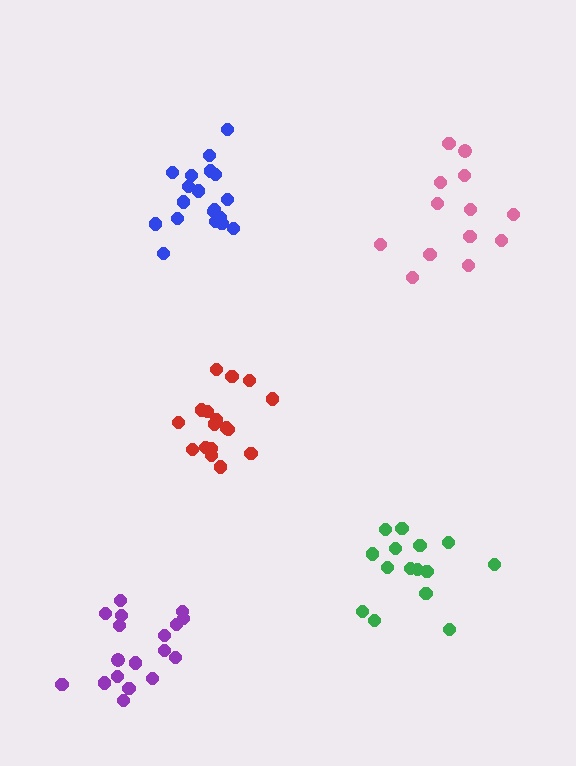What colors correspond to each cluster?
The clusters are colored: blue, pink, purple, red, green.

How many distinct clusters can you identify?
There are 5 distinct clusters.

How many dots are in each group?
Group 1: 19 dots, Group 2: 13 dots, Group 3: 18 dots, Group 4: 17 dots, Group 5: 15 dots (82 total).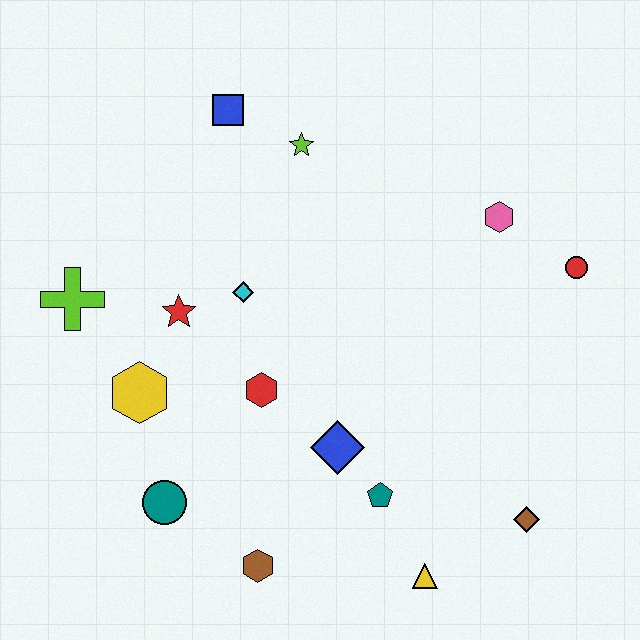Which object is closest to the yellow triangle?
The teal pentagon is closest to the yellow triangle.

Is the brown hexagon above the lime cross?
No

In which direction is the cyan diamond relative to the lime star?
The cyan diamond is below the lime star.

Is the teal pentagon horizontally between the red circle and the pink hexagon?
No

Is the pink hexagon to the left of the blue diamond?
No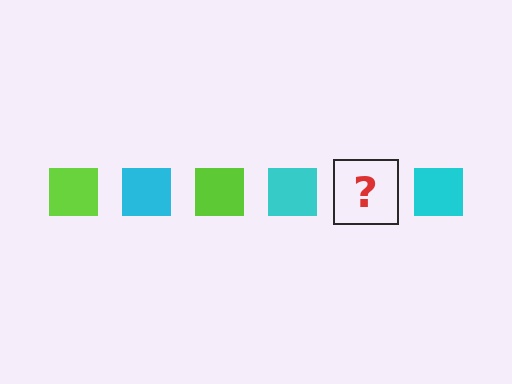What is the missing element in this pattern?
The missing element is a lime square.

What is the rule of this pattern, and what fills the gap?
The rule is that the pattern cycles through lime, cyan squares. The gap should be filled with a lime square.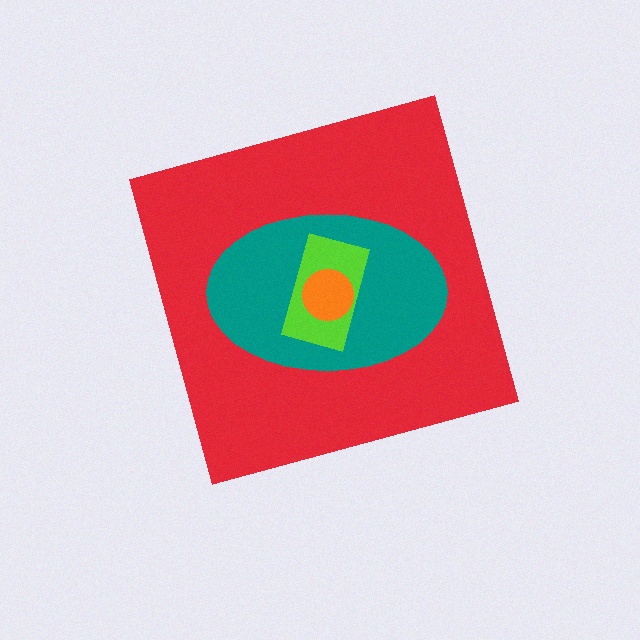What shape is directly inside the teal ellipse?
The lime rectangle.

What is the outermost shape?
The red diamond.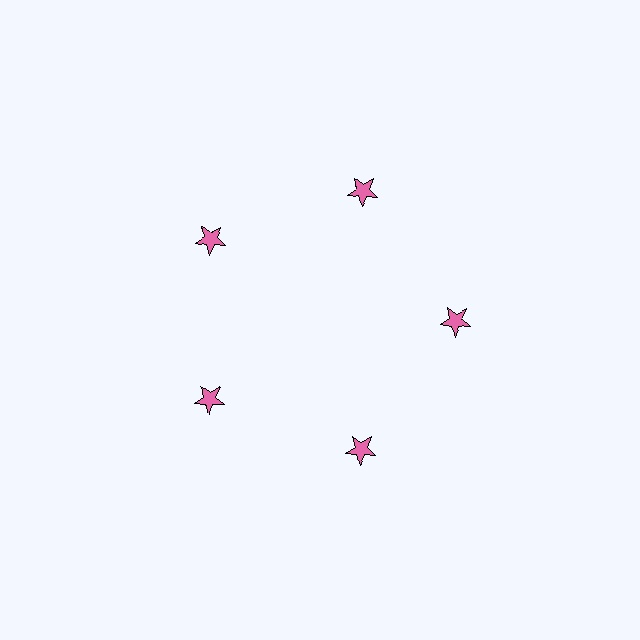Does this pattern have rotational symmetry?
Yes, this pattern has 5-fold rotational symmetry. It looks the same after rotating 72 degrees around the center.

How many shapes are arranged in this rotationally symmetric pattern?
There are 5 shapes, arranged in 5 groups of 1.